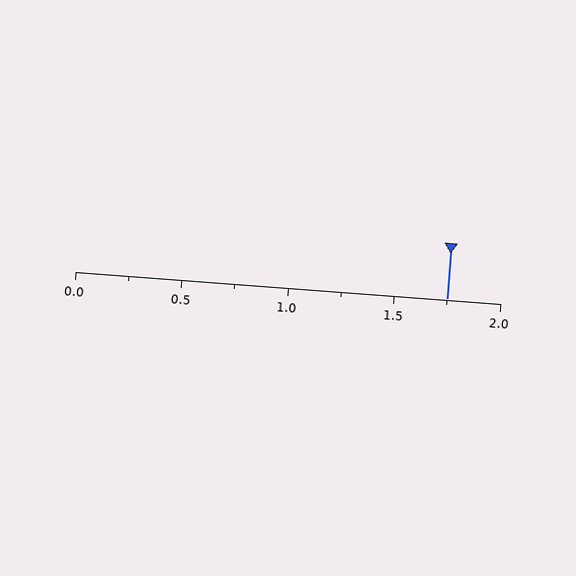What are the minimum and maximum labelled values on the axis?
The axis runs from 0.0 to 2.0.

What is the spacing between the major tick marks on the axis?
The major ticks are spaced 0.5 apart.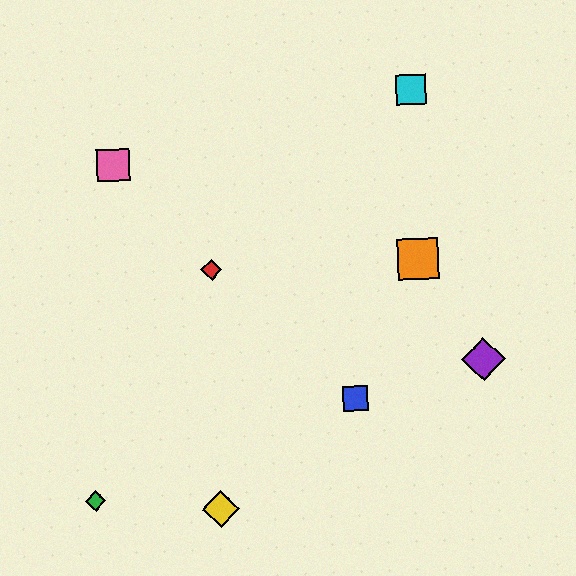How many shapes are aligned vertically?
2 shapes (the red diamond, the yellow diamond) are aligned vertically.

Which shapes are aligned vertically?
The red diamond, the yellow diamond are aligned vertically.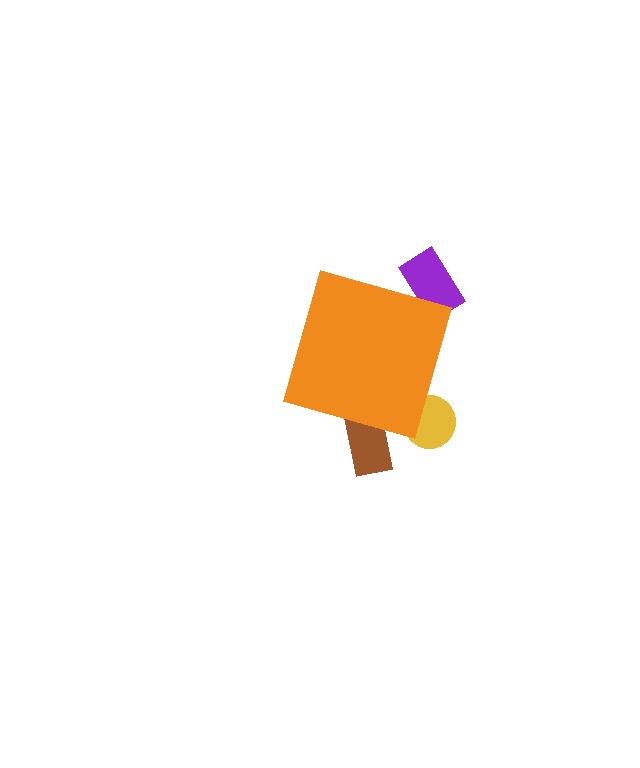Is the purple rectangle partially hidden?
Yes, the purple rectangle is partially hidden behind the orange diamond.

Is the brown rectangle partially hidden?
Yes, the brown rectangle is partially hidden behind the orange diamond.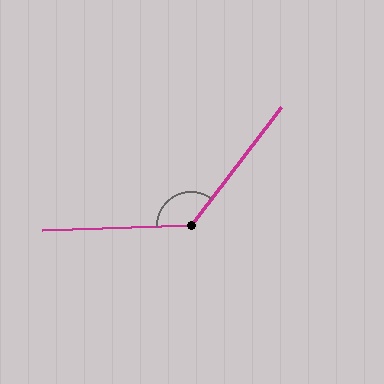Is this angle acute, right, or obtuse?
It is obtuse.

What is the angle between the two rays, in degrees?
Approximately 129 degrees.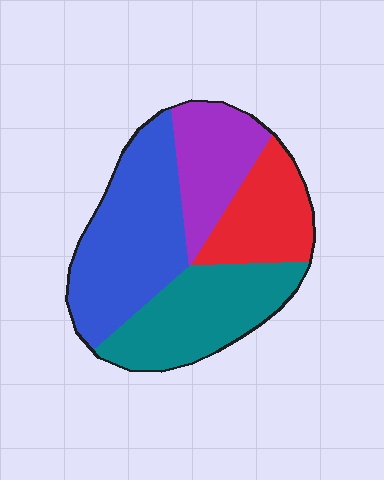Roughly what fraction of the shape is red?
Red covers 19% of the shape.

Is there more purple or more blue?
Blue.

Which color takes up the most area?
Blue, at roughly 35%.